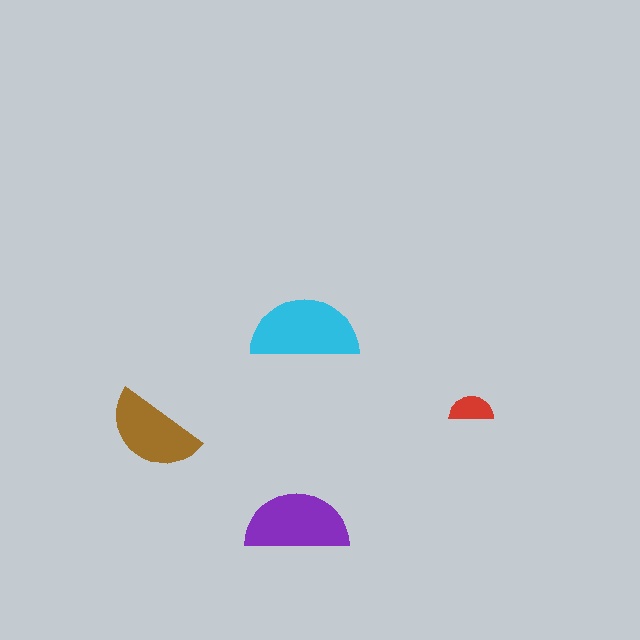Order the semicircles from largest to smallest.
the cyan one, the purple one, the brown one, the red one.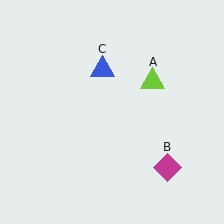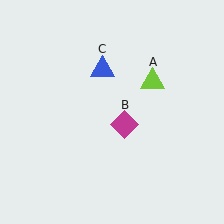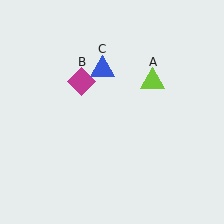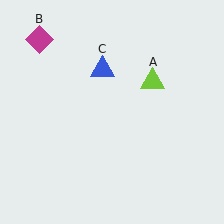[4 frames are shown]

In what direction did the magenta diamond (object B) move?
The magenta diamond (object B) moved up and to the left.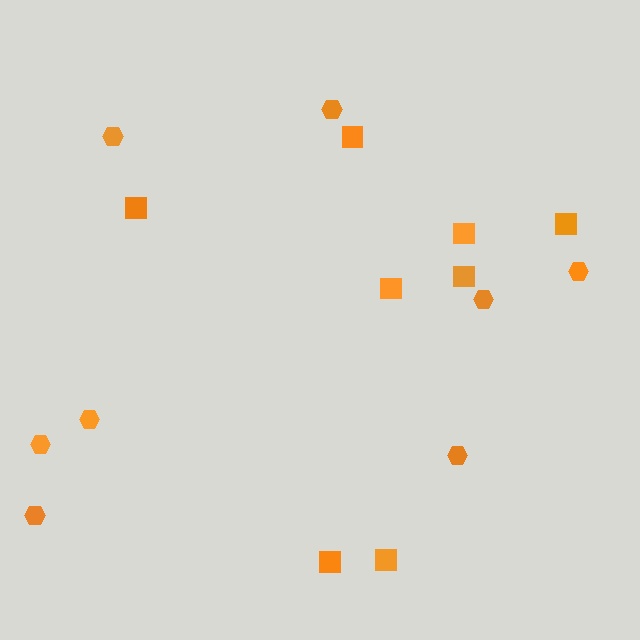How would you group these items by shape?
There are 2 groups: one group of hexagons (8) and one group of squares (8).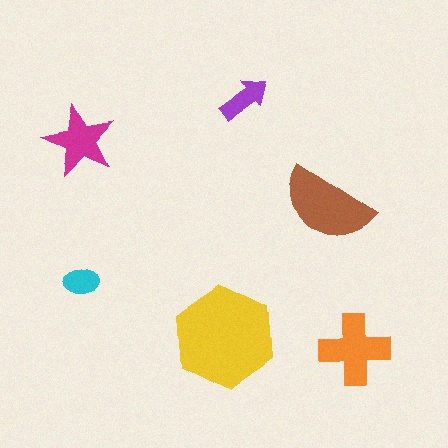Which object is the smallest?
The cyan ellipse.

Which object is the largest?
The yellow hexagon.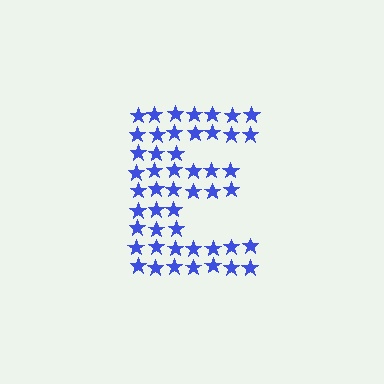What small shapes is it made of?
It is made of small stars.